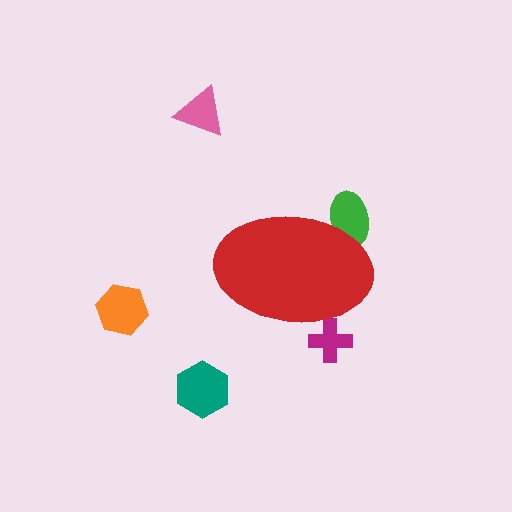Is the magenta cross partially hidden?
Yes, the magenta cross is partially hidden behind the red ellipse.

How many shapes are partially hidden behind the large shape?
2 shapes are partially hidden.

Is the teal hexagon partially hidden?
No, the teal hexagon is fully visible.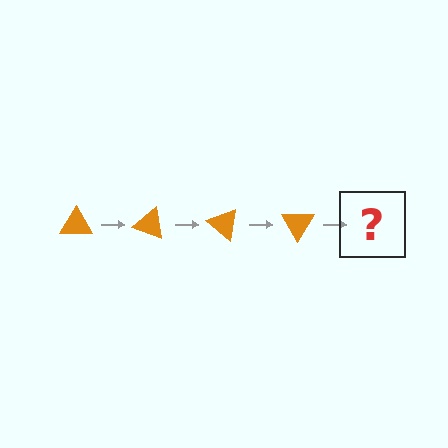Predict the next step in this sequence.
The next step is an orange triangle rotated 80 degrees.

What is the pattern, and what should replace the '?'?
The pattern is that the triangle rotates 20 degrees each step. The '?' should be an orange triangle rotated 80 degrees.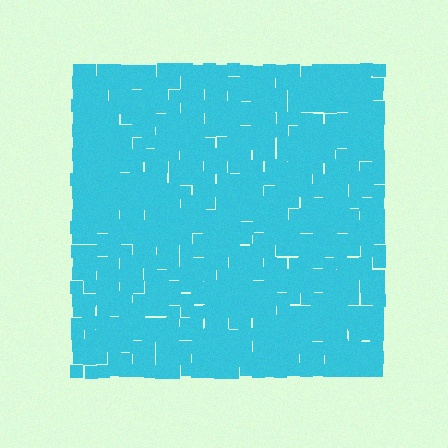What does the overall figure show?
The overall figure shows a square.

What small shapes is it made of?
It is made of small squares.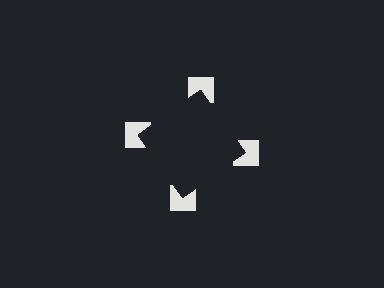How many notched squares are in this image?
There are 4 — one at each vertex of the illusory square.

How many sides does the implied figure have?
4 sides.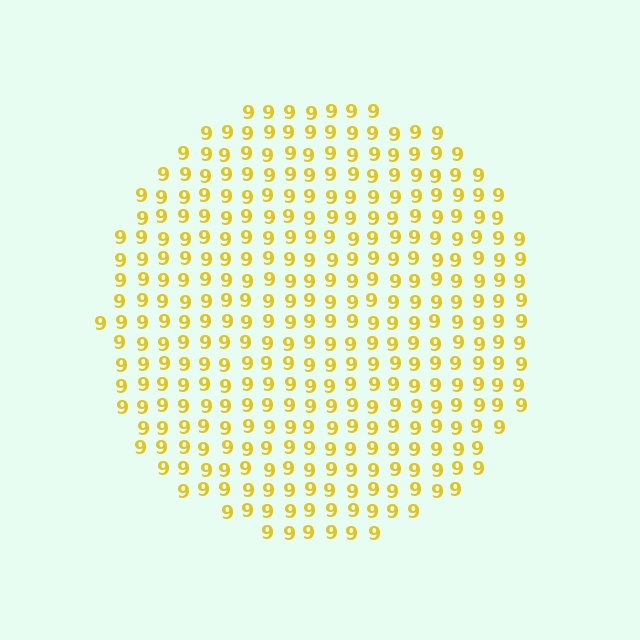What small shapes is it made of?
It is made of small digit 9's.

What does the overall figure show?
The overall figure shows a circle.